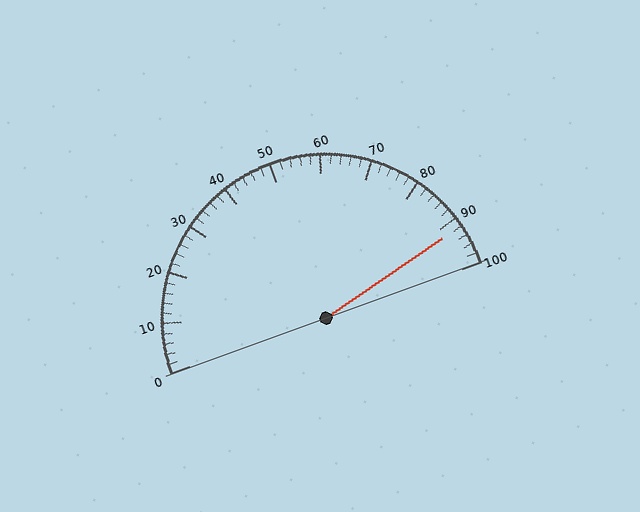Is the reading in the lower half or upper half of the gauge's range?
The reading is in the upper half of the range (0 to 100).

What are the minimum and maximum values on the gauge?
The gauge ranges from 0 to 100.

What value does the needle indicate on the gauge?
The needle indicates approximately 92.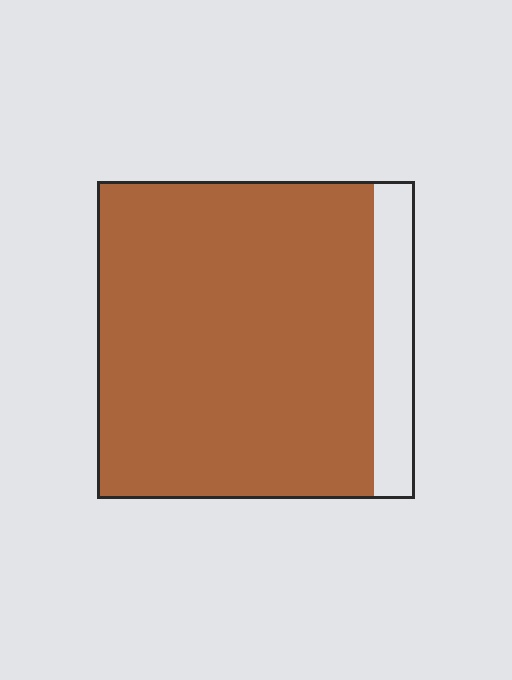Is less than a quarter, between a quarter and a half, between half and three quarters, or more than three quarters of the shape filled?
More than three quarters.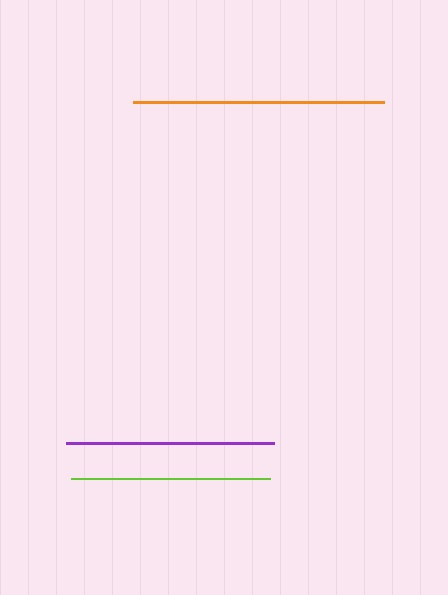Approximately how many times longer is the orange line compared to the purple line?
The orange line is approximately 1.2 times the length of the purple line.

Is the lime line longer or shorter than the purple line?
The purple line is longer than the lime line.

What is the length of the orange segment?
The orange segment is approximately 251 pixels long.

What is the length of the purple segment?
The purple segment is approximately 209 pixels long.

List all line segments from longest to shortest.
From longest to shortest: orange, purple, lime.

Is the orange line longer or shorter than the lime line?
The orange line is longer than the lime line.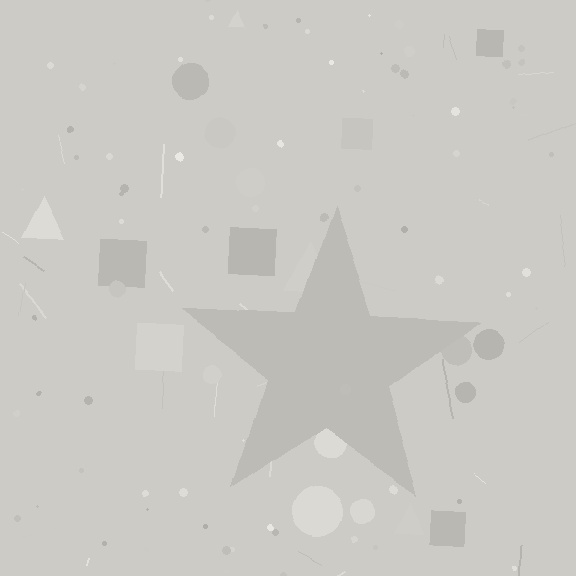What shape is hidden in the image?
A star is hidden in the image.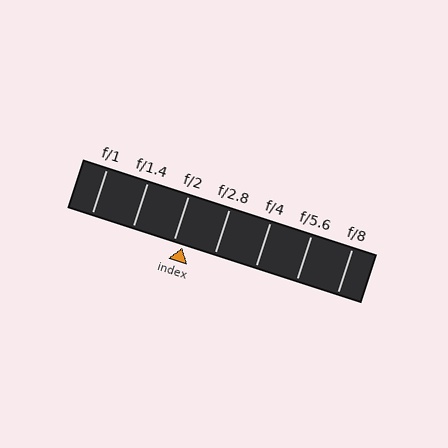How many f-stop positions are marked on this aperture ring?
There are 7 f-stop positions marked.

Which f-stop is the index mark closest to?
The index mark is closest to f/2.